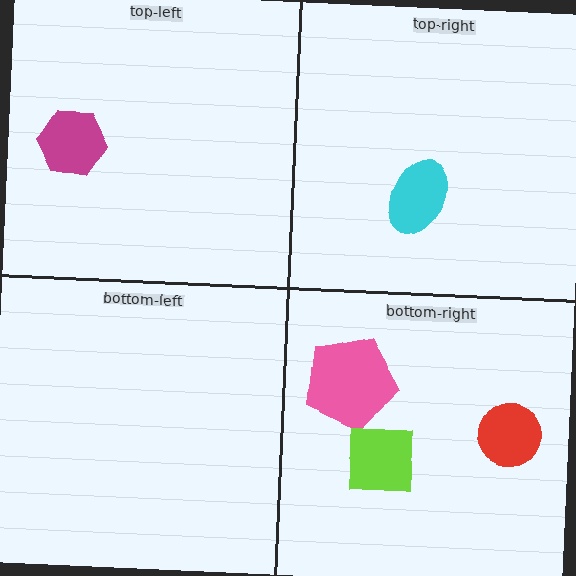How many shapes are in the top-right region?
1.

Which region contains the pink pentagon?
The bottom-right region.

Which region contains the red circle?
The bottom-right region.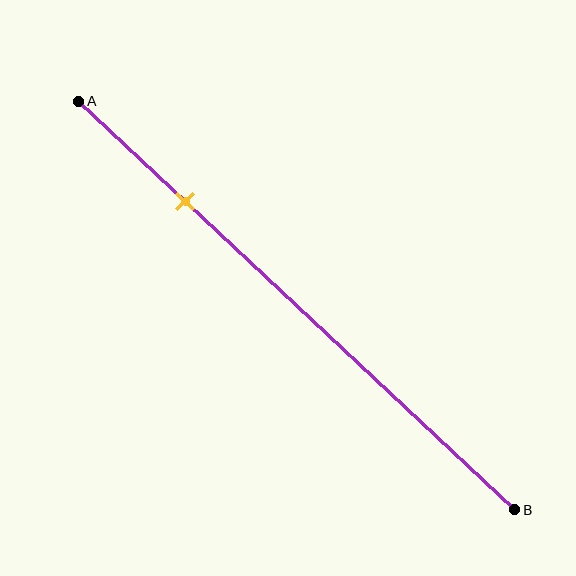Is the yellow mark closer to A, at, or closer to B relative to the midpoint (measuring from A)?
The yellow mark is closer to point A than the midpoint of segment AB.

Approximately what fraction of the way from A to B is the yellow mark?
The yellow mark is approximately 25% of the way from A to B.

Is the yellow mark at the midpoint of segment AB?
No, the mark is at about 25% from A, not at the 50% midpoint.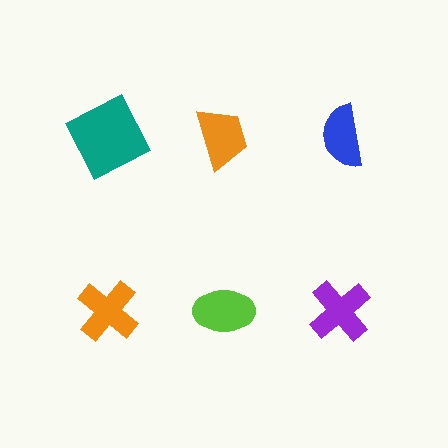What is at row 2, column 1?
An orange cross.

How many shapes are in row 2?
3 shapes.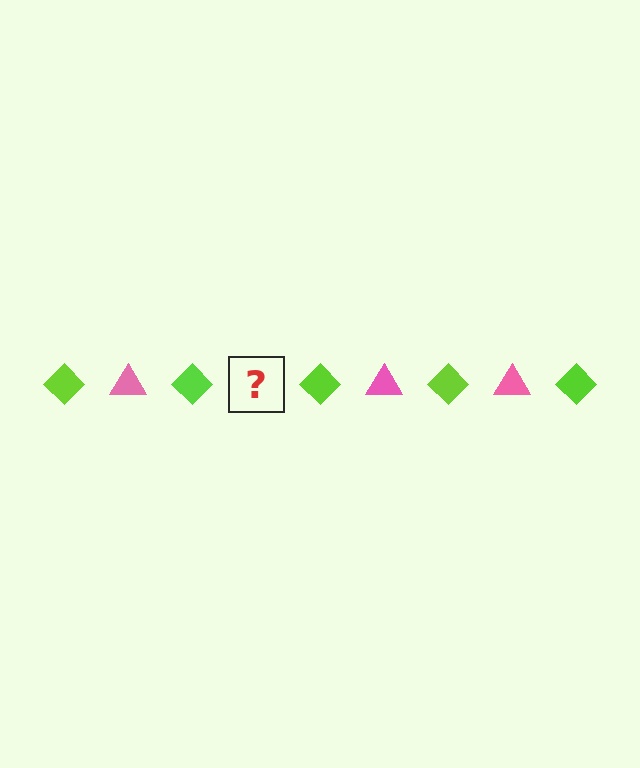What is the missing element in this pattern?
The missing element is a pink triangle.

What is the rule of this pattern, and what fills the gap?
The rule is that the pattern alternates between lime diamond and pink triangle. The gap should be filled with a pink triangle.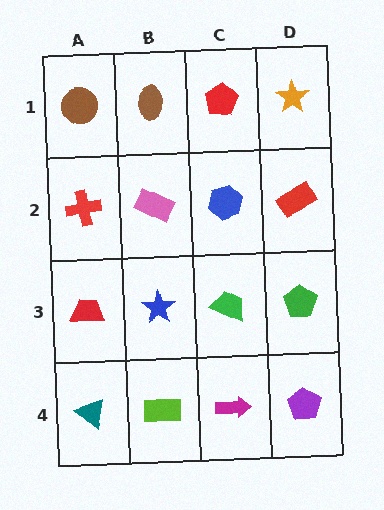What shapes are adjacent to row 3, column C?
A blue hexagon (row 2, column C), a magenta arrow (row 4, column C), a blue star (row 3, column B), a green pentagon (row 3, column D).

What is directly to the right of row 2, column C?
A red rectangle.